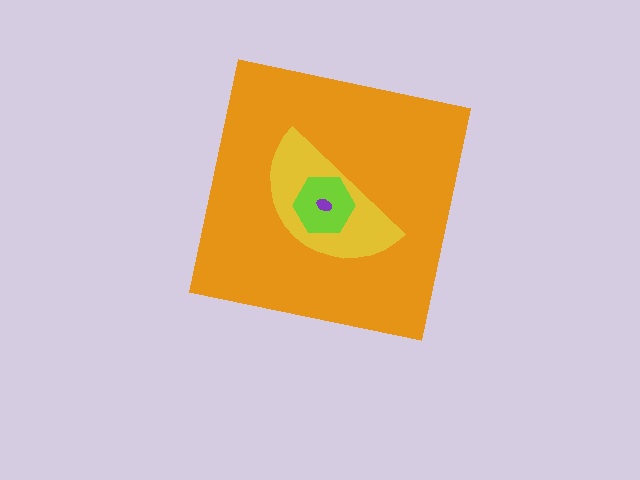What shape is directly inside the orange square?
The yellow semicircle.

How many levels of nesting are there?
4.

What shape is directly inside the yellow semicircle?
The lime hexagon.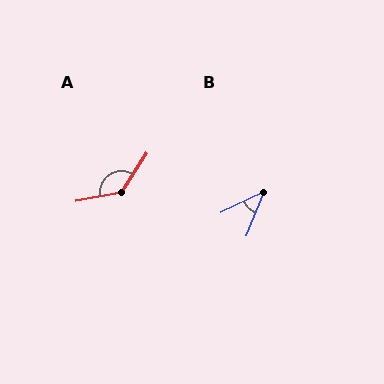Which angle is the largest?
A, at approximately 134 degrees.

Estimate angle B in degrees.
Approximately 42 degrees.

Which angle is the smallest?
B, at approximately 42 degrees.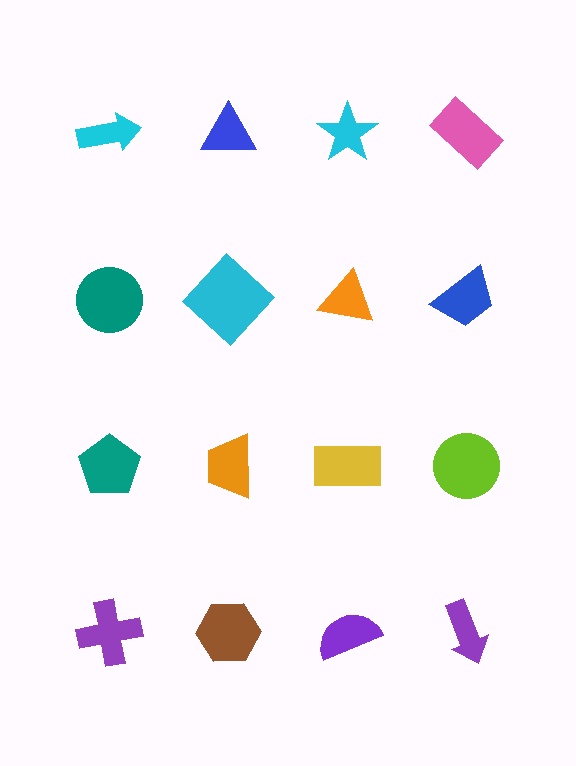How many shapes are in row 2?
4 shapes.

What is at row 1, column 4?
A pink rectangle.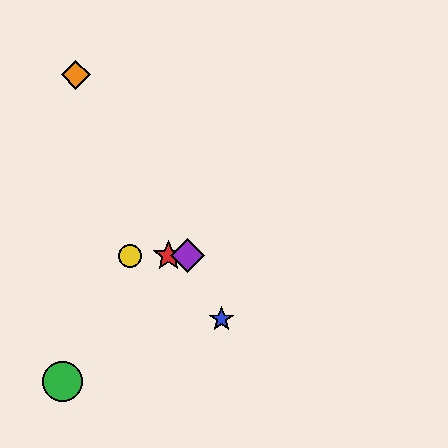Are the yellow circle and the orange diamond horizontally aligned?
No, the yellow circle is at y≈256 and the orange diamond is at y≈75.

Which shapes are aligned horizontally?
The red star, the yellow circle, the purple diamond are aligned horizontally.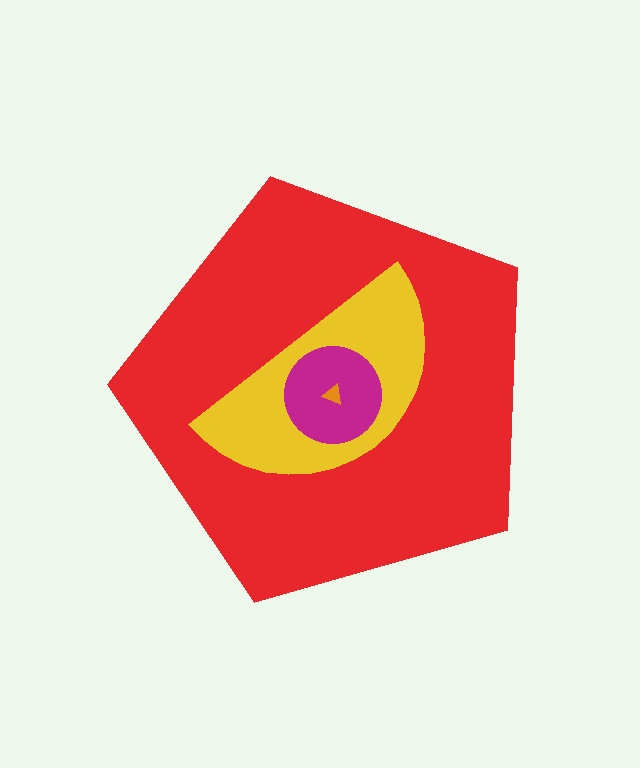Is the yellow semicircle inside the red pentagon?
Yes.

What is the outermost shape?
The red pentagon.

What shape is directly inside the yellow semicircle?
The magenta circle.